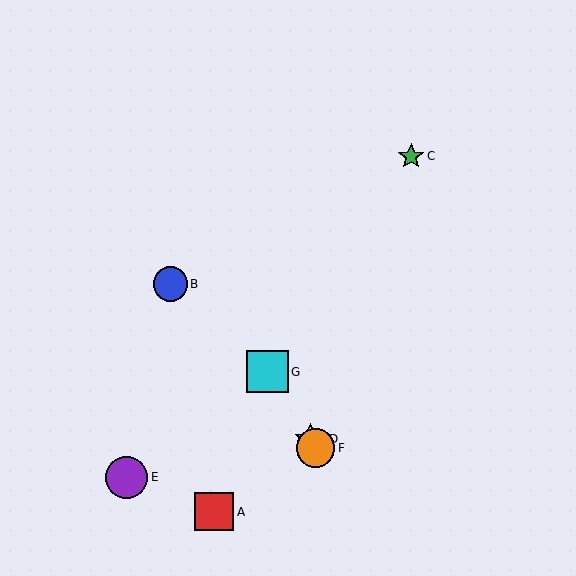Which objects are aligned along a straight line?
Objects D, F, G are aligned along a straight line.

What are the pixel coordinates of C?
Object C is at (411, 156).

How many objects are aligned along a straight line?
3 objects (D, F, G) are aligned along a straight line.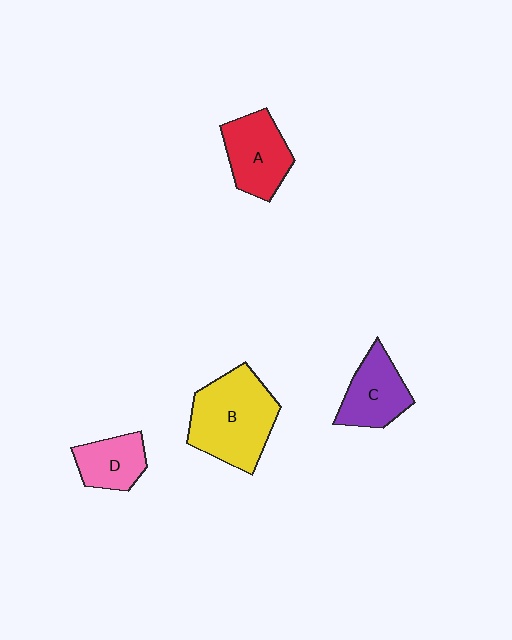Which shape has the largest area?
Shape B (yellow).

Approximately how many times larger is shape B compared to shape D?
Approximately 2.0 times.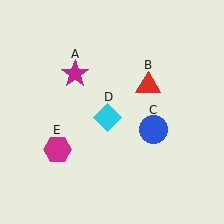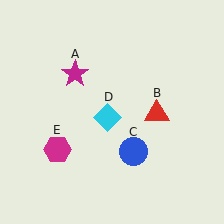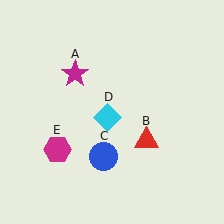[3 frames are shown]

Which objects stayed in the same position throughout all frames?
Magenta star (object A) and cyan diamond (object D) and magenta hexagon (object E) remained stationary.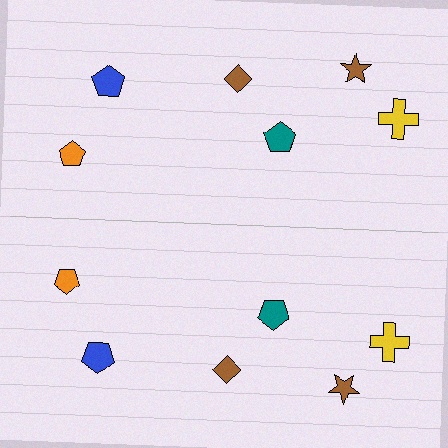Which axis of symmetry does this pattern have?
The pattern has a horizontal axis of symmetry running through the center of the image.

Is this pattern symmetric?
Yes, this pattern has bilateral (reflection) symmetry.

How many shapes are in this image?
There are 12 shapes in this image.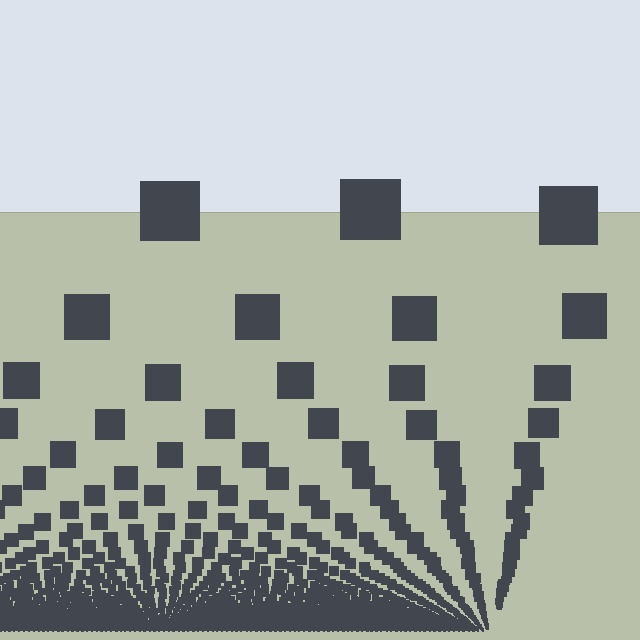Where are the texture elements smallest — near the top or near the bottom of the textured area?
Near the bottom.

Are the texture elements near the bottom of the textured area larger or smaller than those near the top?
Smaller. The gradient is inverted — elements near the bottom are smaller and denser.